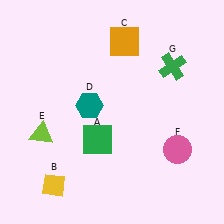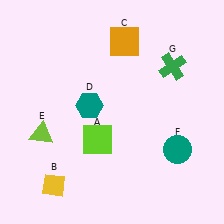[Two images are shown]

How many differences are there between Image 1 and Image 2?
There are 2 differences between the two images.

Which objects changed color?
A changed from green to lime. F changed from pink to teal.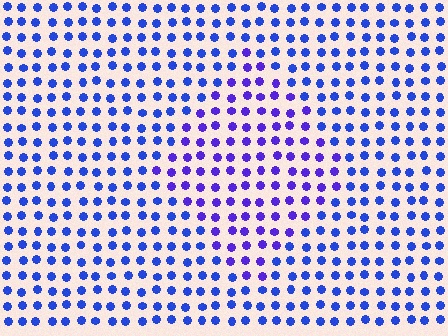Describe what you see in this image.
The image is filled with small blue elements in a uniform arrangement. A diamond-shaped region is visible where the elements are tinted to a slightly different hue, forming a subtle color boundary.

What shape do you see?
I see a diamond.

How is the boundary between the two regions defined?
The boundary is defined purely by a slight shift in hue (about 28 degrees). Spacing, size, and orientation are identical on both sides.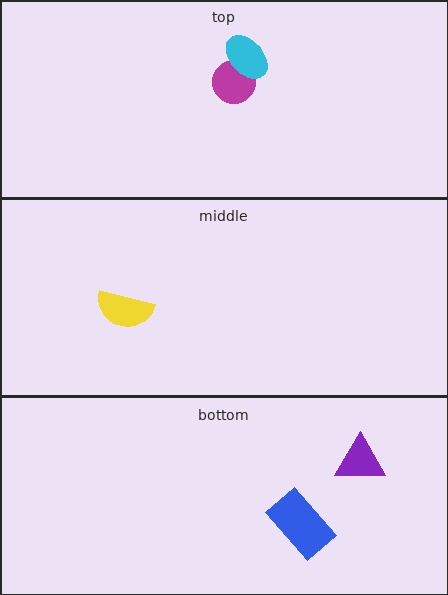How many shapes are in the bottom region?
2.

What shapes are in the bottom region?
The blue rectangle, the purple triangle.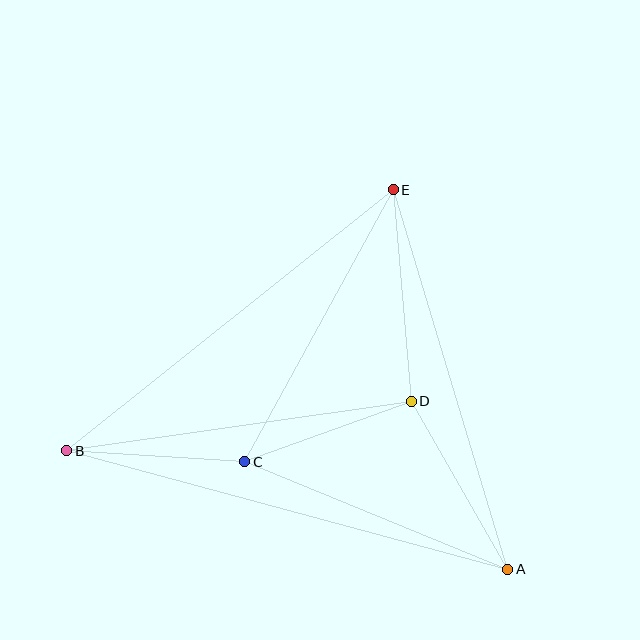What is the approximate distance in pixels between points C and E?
The distance between C and E is approximately 310 pixels.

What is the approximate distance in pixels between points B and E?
The distance between B and E is approximately 418 pixels.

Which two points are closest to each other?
Points C and D are closest to each other.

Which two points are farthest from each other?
Points A and B are farthest from each other.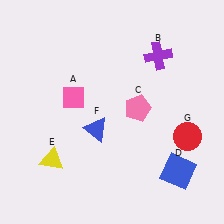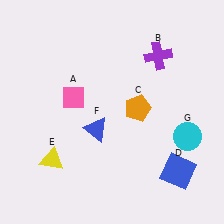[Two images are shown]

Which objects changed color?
C changed from pink to orange. G changed from red to cyan.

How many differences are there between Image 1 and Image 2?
There are 2 differences between the two images.